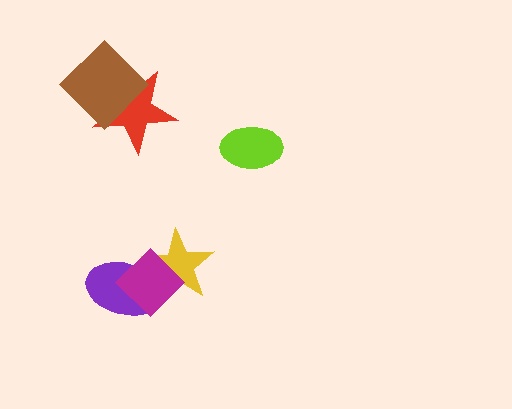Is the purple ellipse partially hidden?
Yes, it is partially covered by another shape.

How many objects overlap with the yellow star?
2 objects overlap with the yellow star.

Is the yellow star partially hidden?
Yes, it is partially covered by another shape.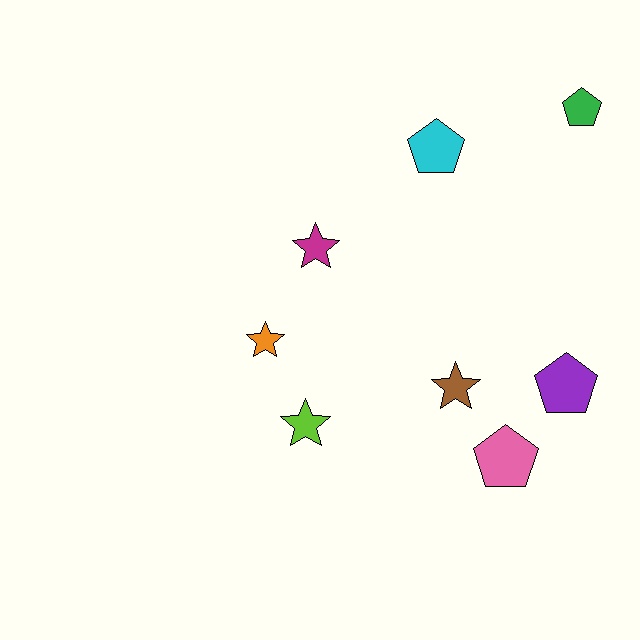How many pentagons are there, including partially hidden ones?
There are 4 pentagons.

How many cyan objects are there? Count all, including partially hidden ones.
There is 1 cyan object.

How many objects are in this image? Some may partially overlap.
There are 8 objects.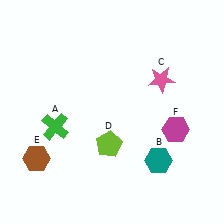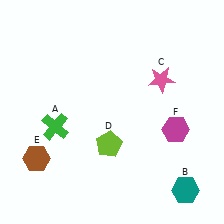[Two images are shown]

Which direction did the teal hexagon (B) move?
The teal hexagon (B) moved down.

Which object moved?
The teal hexagon (B) moved down.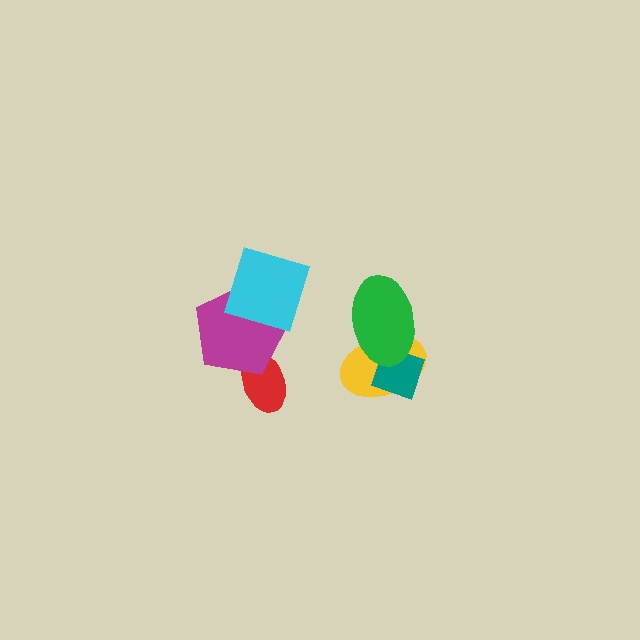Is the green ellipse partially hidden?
No, no other shape covers it.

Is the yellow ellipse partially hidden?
Yes, it is partially covered by another shape.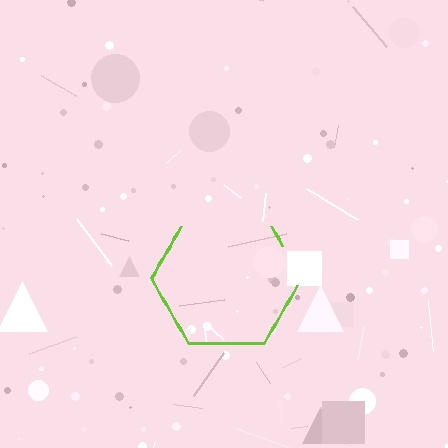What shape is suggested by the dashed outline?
The dashed outline suggests a hexagon.